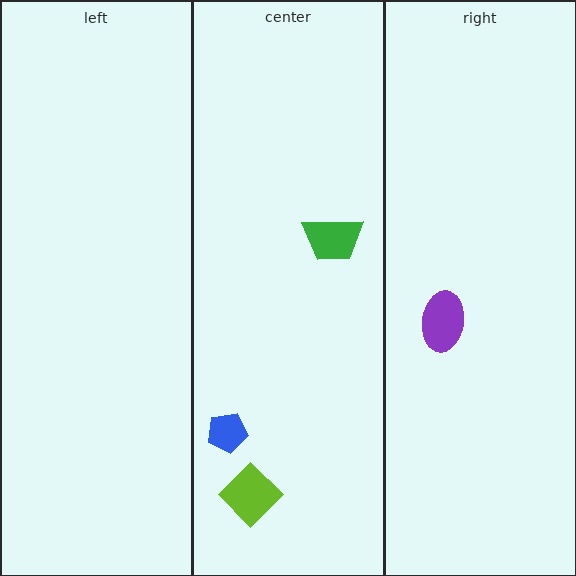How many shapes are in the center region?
3.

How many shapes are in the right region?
1.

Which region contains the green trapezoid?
The center region.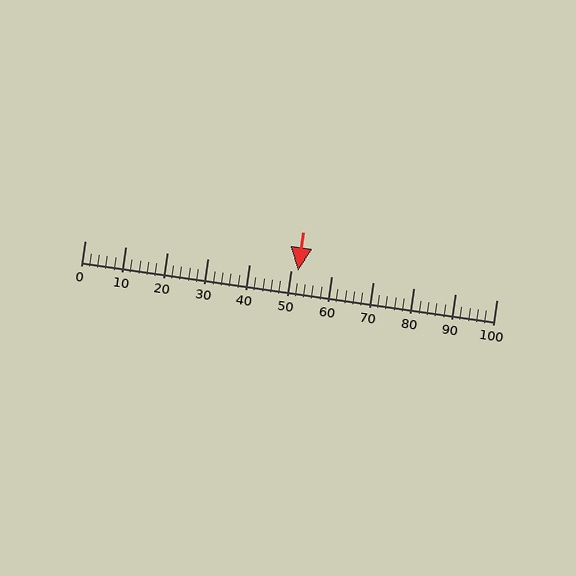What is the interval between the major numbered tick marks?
The major tick marks are spaced 10 units apart.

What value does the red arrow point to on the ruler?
The red arrow points to approximately 52.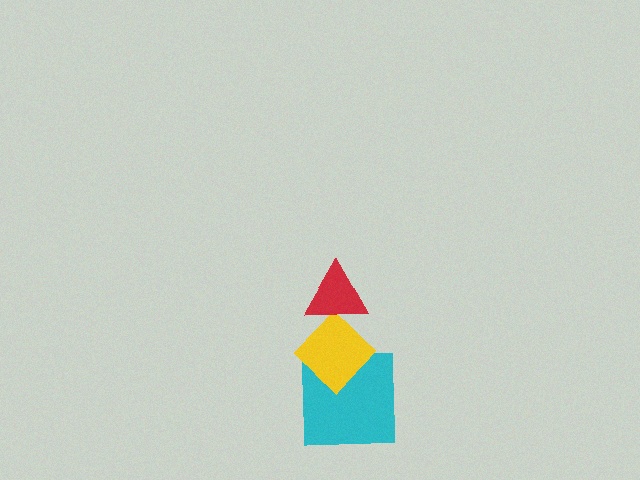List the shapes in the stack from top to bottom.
From top to bottom: the red triangle, the yellow diamond, the cyan square.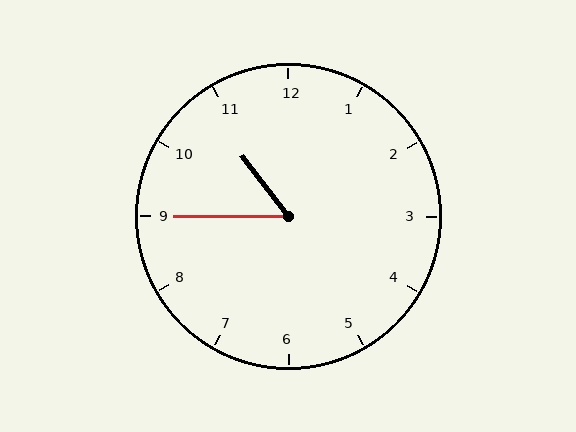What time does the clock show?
10:45.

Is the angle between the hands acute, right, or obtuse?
It is acute.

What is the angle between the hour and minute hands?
Approximately 52 degrees.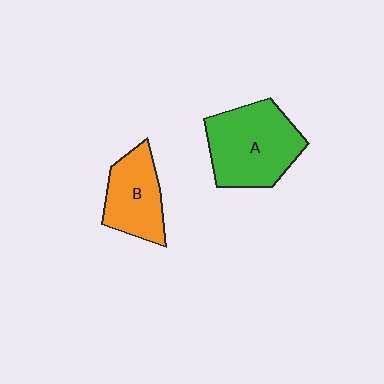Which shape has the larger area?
Shape A (green).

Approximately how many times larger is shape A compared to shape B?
Approximately 1.4 times.